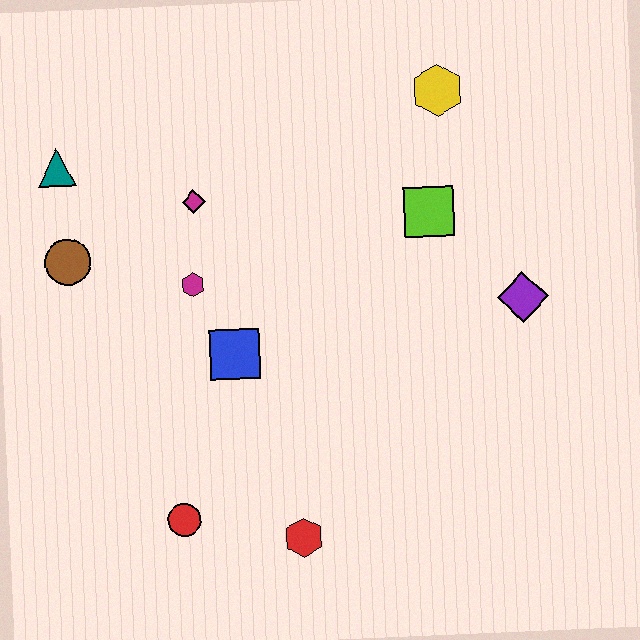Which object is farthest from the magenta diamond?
The red hexagon is farthest from the magenta diamond.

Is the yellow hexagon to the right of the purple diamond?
No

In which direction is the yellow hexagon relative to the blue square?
The yellow hexagon is above the blue square.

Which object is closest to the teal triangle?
The brown circle is closest to the teal triangle.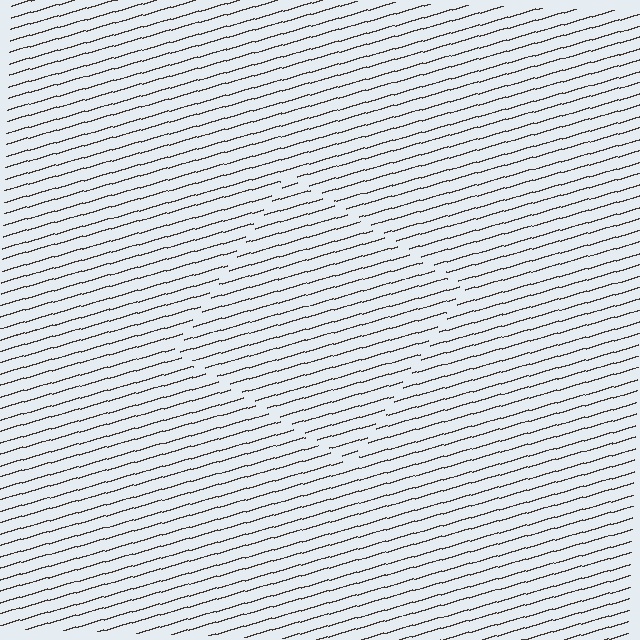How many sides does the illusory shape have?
4 sides — the line-ends trace a square.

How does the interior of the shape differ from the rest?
The interior of the shape contains the same grating, shifted by half a period — the contour is defined by the phase discontinuity where line-ends from the inner and outer gratings abut.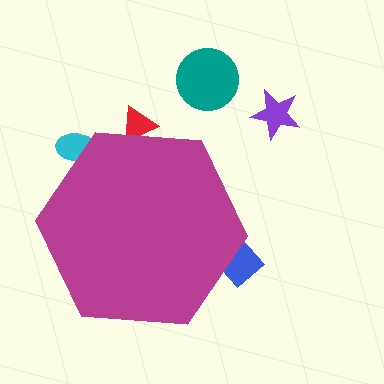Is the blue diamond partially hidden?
Yes, the blue diamond is partially hidden behind the magenta hexagon.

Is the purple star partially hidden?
No, the purple star is fully visible.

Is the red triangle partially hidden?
Yes, the red triangle is partially hidden behind the magenta hexagon.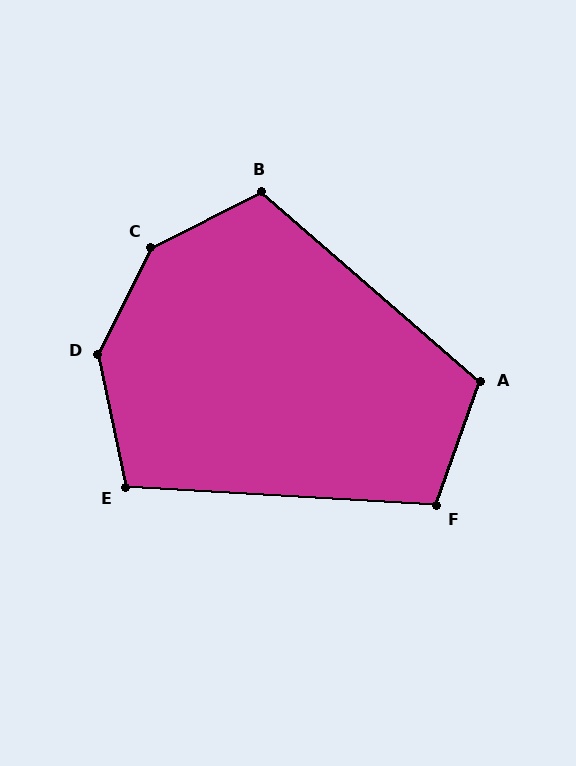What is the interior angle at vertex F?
Approximately 106 degrees (obtuse).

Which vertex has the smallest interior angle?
E, at approximately 105 degrees.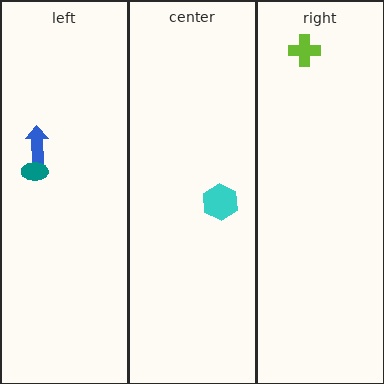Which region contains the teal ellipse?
The left region.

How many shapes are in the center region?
1.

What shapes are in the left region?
The blue arrow, the teal ellipse.